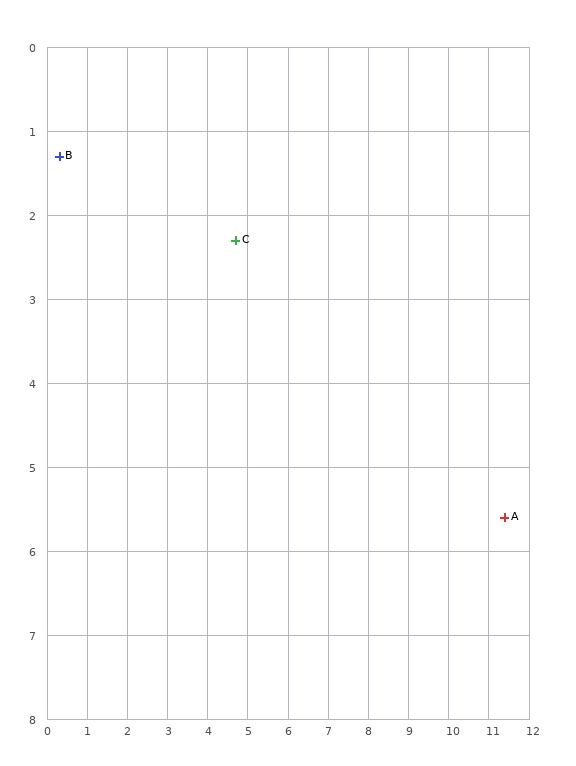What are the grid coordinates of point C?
Point C is at approximately (4.7, 2.3).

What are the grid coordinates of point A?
Point A is at approximately (11.4, 5.6).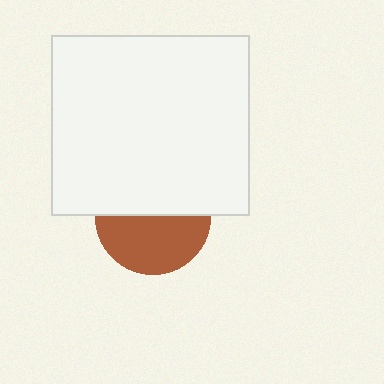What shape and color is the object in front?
The object in front is a white rectangle.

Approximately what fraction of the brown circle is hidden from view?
Roughly 48% of the brown circle is hidden behind the white rectangle.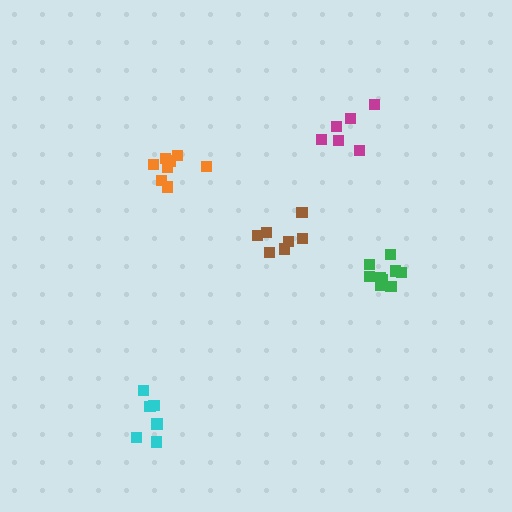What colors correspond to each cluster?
The clusters are colored: orange, green, cyan, magenta, brown.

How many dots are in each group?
Group 1: 9 dots, Group 2: 10 dots, Group 3: 7 dots, Group 4: 6 dots, Group 5: 7 dots (39 total).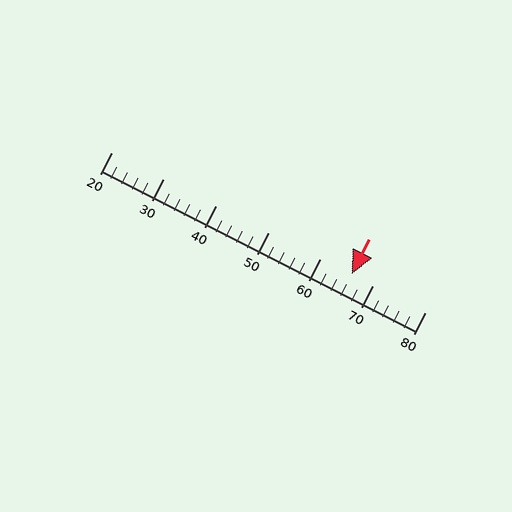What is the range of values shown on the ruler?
The ruler shows values from 20 to 80.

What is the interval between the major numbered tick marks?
The major tick marks are spaced 10 units apart.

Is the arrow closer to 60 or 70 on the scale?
The arrow is closer to 70.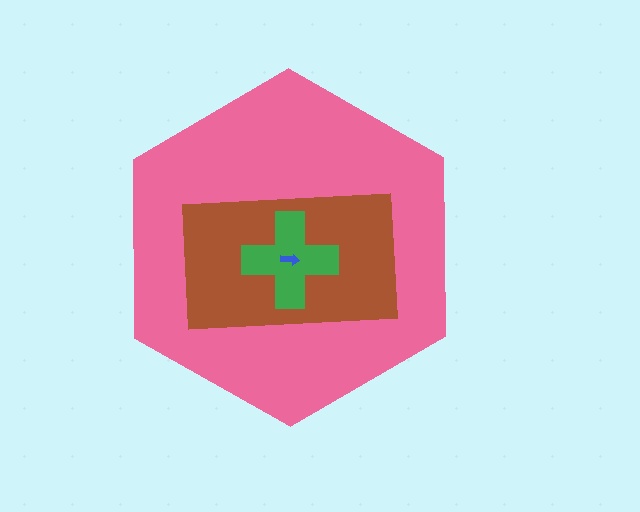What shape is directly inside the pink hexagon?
The brown rectangle.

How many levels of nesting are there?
4.